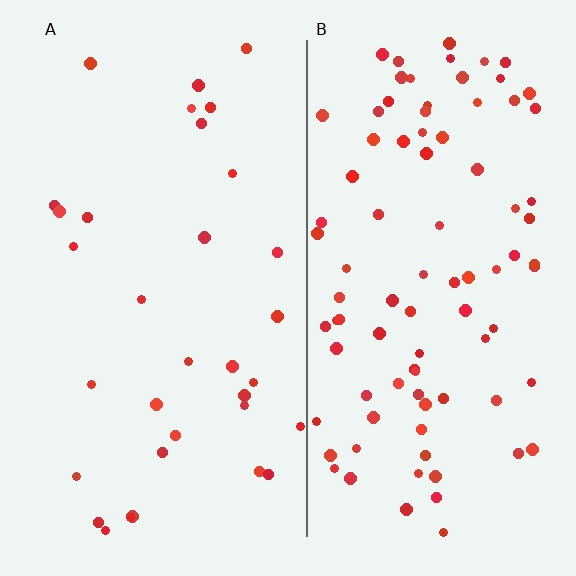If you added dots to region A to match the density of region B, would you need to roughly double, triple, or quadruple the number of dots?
Approximately triple.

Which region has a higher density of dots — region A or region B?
B (the right).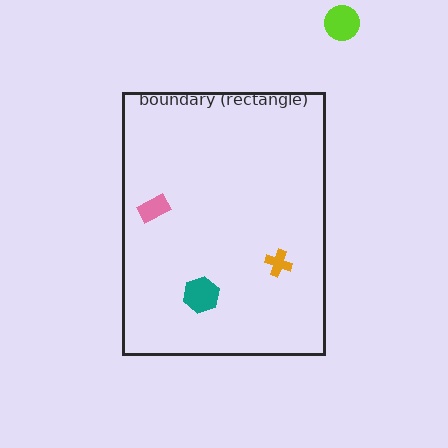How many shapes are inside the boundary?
3 inside, 1 outside.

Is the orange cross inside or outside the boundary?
Inside.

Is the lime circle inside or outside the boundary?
Outside.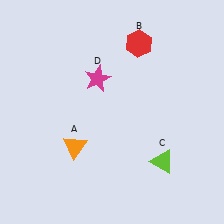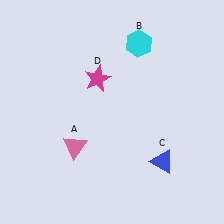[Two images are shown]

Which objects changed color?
A changed from orange to pink. B changed from red to cyan. C changed from lime to blue.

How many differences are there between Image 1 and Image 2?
There are 3 differences between the two images.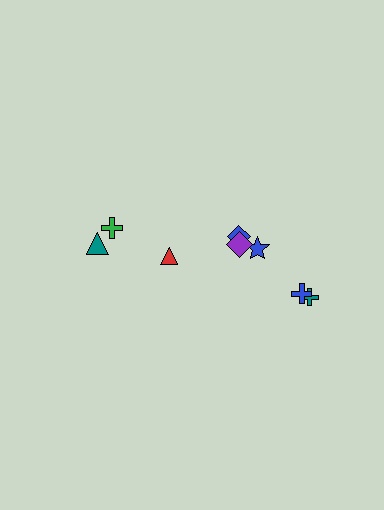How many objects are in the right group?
There are 5 objects.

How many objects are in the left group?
There are 3 objects.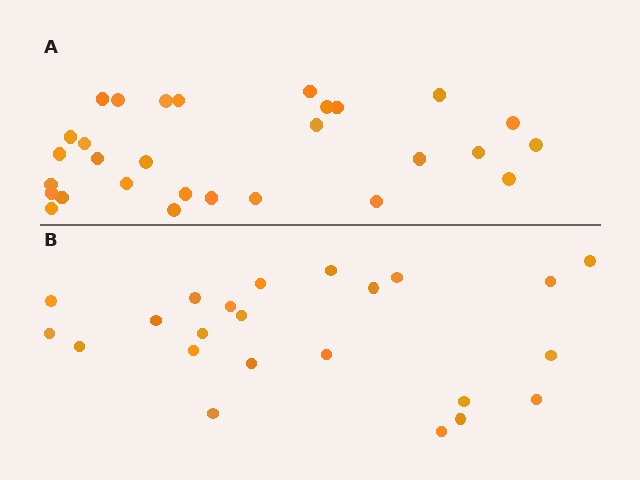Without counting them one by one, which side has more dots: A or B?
Region A (the top region) has more dots.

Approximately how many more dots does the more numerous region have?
Region A has about 6 more dots than region B.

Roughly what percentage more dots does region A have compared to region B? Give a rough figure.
About 25% more.